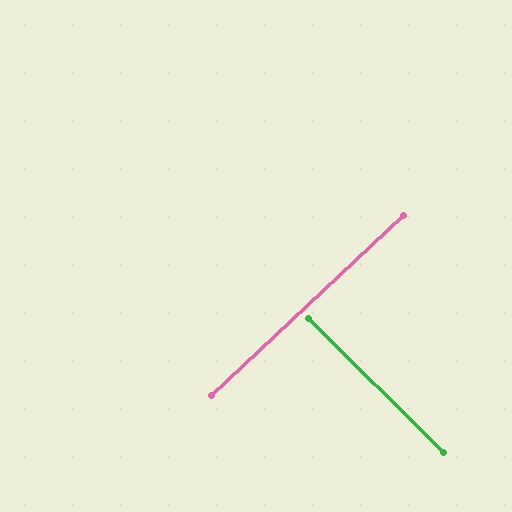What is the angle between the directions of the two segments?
Approximately 88 degrees.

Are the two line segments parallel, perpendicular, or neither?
Perpendicular — they meet at approximately 88°.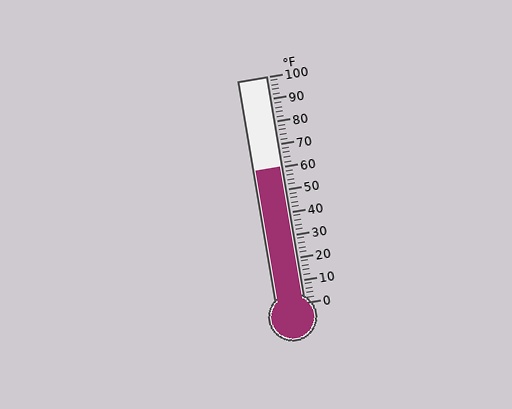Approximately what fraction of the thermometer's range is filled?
The thermometer is filled to approximately 60% of its range.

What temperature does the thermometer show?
The thermometer shows approximately 60°F.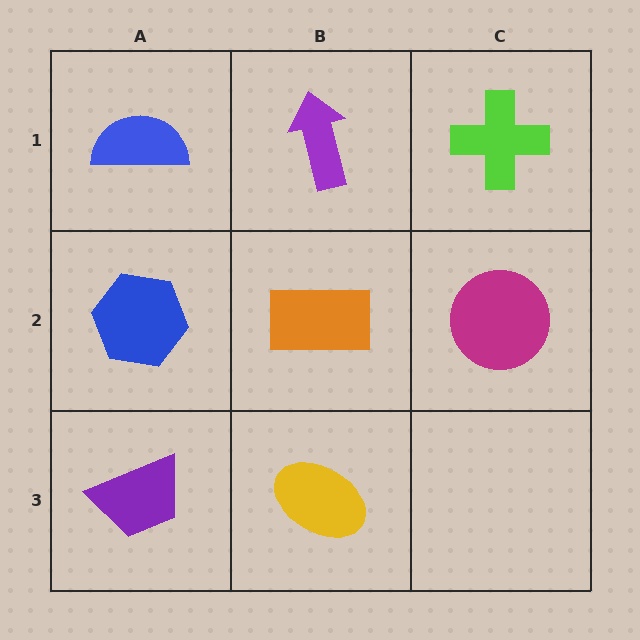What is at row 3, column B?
A yellow ellipse.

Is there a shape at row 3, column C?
No, that cell is empty.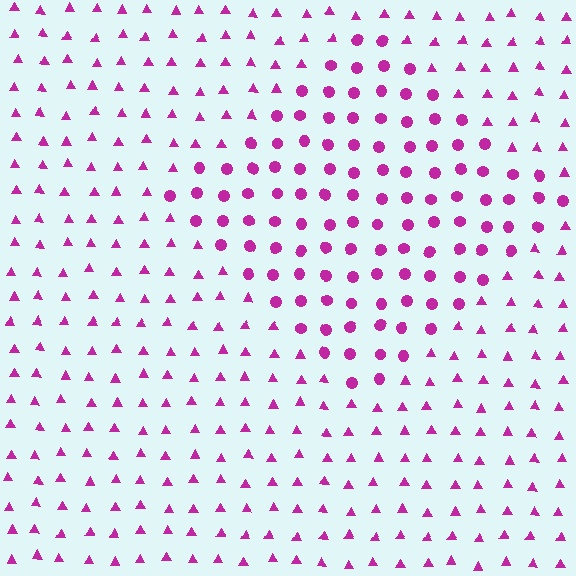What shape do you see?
I see a diamond.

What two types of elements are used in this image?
The image uses circles inside the diamond region and triangles outside it.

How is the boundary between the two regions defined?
The boundary is defined by a change in element shape: circles inside vs. triangles outside. All elements share the same color and spacing.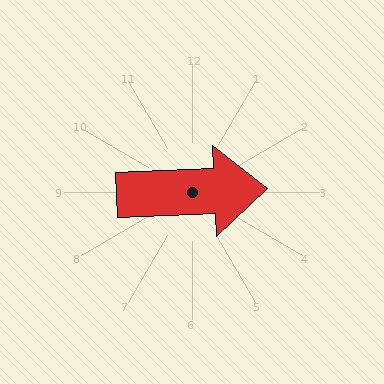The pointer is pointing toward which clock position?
Roughly 3 o'clock.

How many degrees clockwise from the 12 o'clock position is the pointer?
Approximately 87 degrees.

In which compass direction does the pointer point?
East.